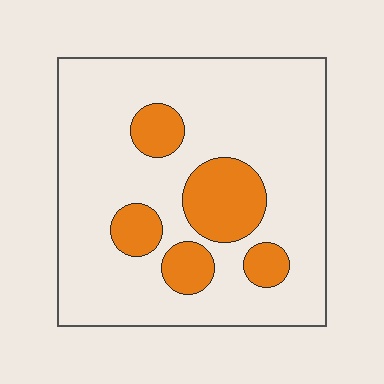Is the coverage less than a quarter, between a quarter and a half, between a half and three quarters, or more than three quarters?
Less than a quarter.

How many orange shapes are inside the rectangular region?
5.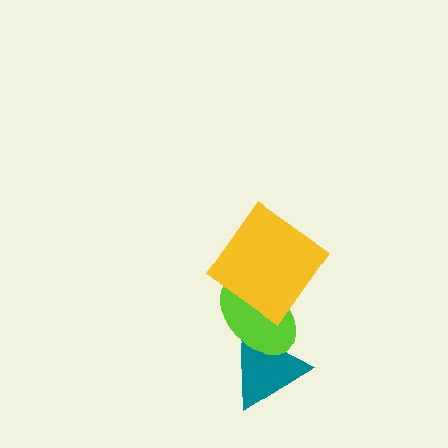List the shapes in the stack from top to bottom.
From top to bottom: the yellow diamond, the lime ellipse, the teal triangle.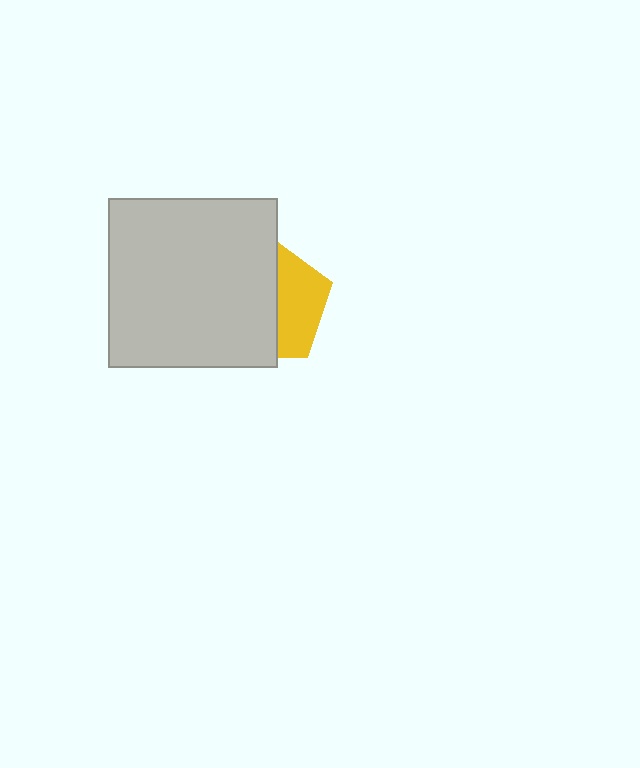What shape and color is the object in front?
The object in front is a light gray square.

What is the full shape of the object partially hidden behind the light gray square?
The partially hidden object is a yellow pentagon.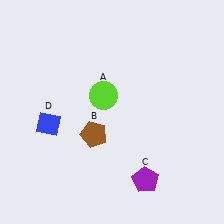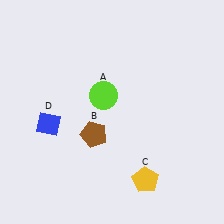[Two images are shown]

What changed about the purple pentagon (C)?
In Image 1, C is purple. In Image 2, it changed to yellow.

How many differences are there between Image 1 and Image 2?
There is 1 difference between the two images.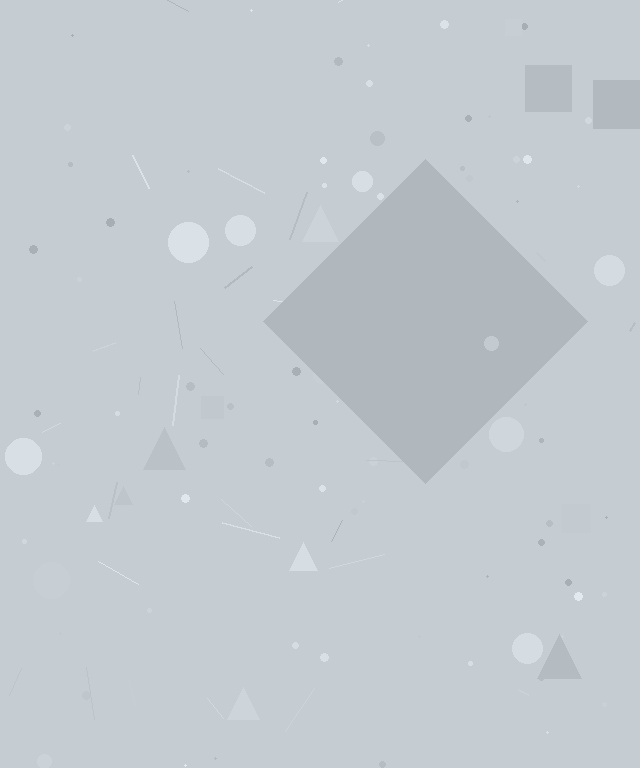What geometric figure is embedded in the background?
A diamond is embedded in the background.